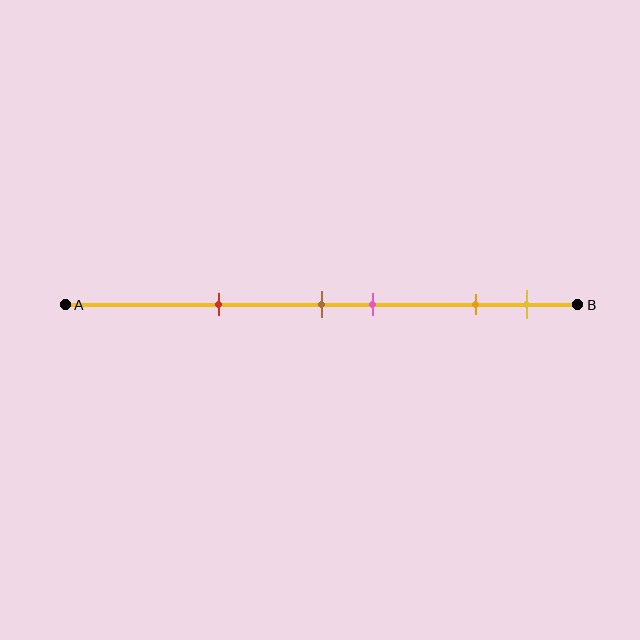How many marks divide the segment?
There are 5 marks dividing the segment.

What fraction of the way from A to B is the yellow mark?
The yellow mark is approximately 90% (0.9) of the way from A to B.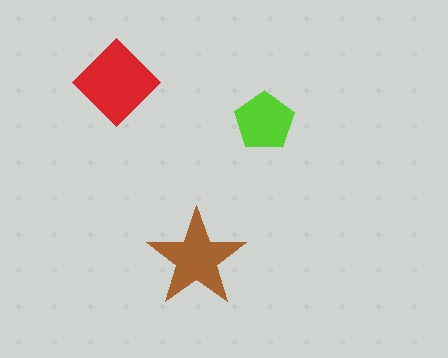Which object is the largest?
The red diamond.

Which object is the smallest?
The lime pentagon.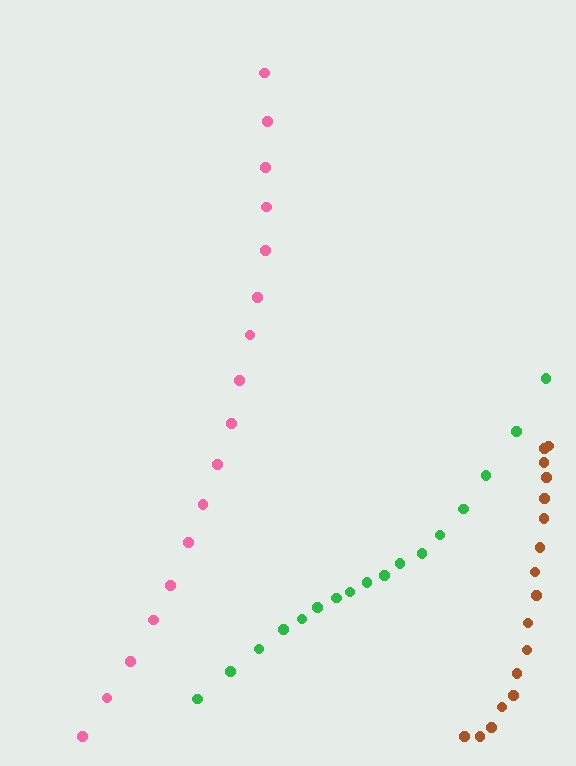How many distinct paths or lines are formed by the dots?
There are 3 distinct paths.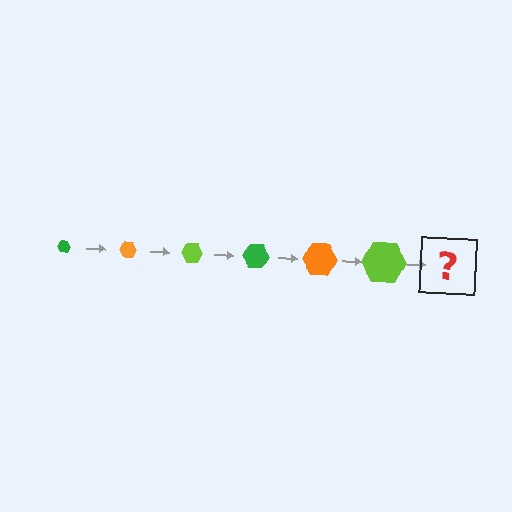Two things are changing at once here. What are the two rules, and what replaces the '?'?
The two rules are that the hexagon grows larger each step and the color cycles through green, orange, and lime. The '?' should be a green hexagon, larger than the previous one.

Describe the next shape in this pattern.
It should be a green hexagon, larger than the previous one.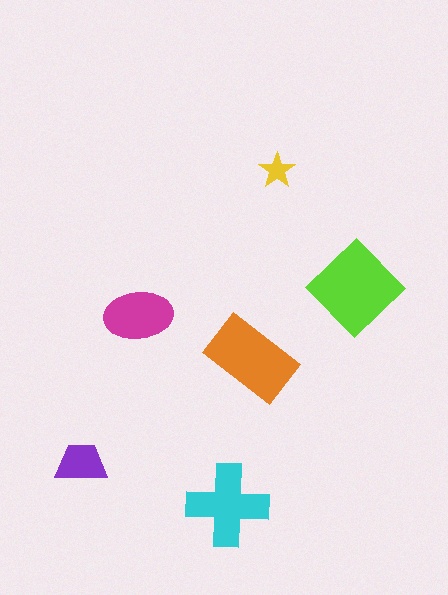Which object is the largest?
The lime diamond.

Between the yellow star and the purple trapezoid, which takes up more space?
The purple trapezoid.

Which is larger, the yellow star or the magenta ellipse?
The magenta ellipse.